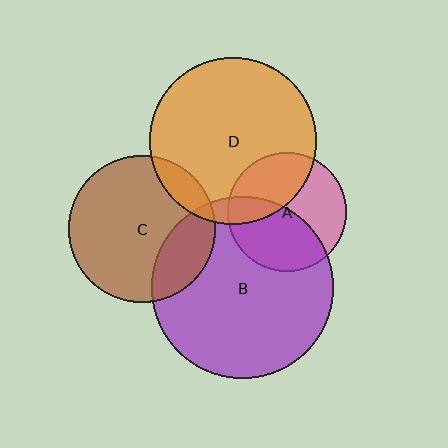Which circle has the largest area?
Circle B (purple).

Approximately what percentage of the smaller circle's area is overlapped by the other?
Approximately 45%.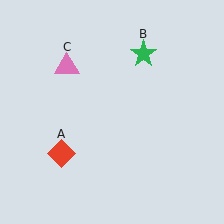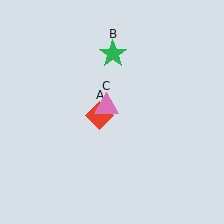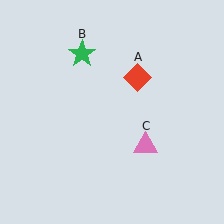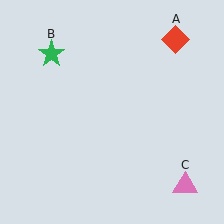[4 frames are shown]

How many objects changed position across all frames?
3 objects changed position: red diamond (object A), green star (object B), pink triangle (object C).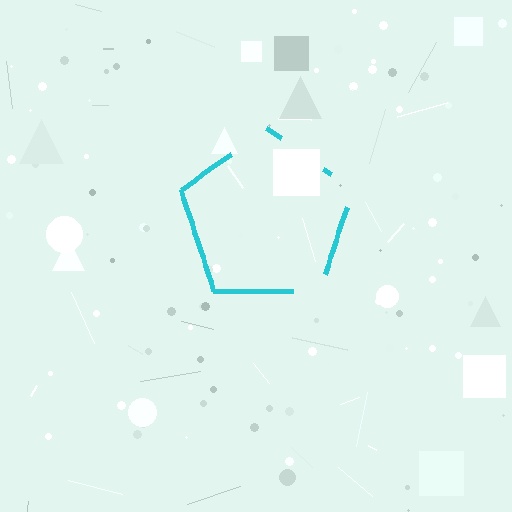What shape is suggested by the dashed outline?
The dashed outline suggests a pentagon.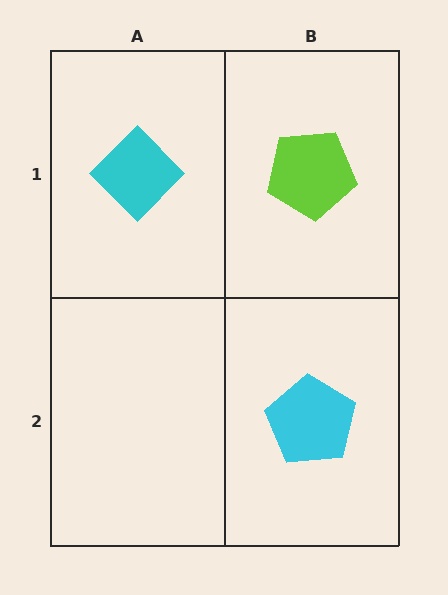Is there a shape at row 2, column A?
No, that cell is empty.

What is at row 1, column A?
A cyan diamond.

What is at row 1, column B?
A lime pentagon.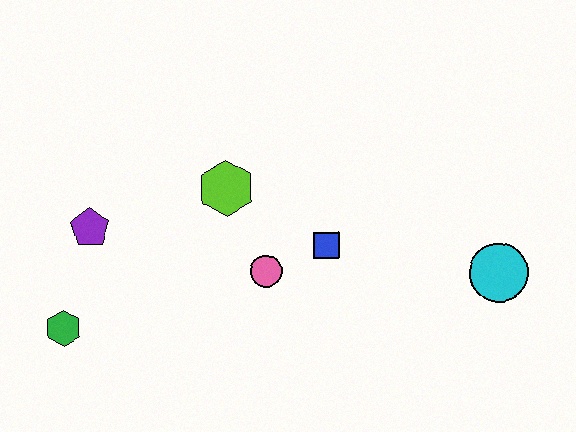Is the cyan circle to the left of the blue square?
No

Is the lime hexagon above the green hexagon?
Yes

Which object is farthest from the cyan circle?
The green hexagon is farthest from the cyan circle.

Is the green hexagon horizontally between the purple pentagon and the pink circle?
No